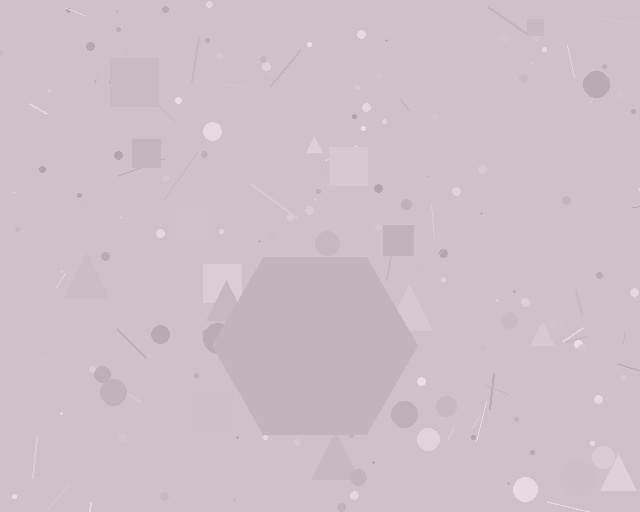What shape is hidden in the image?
A hexagon is hidden in the image.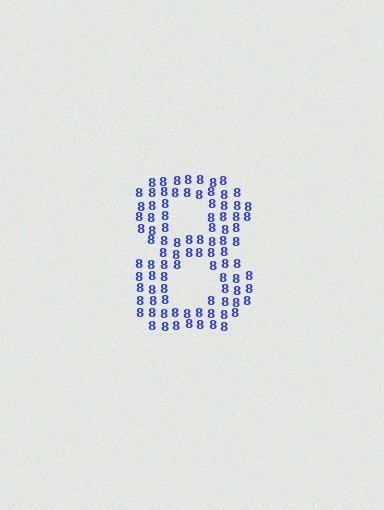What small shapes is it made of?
It is made of small digit 8's.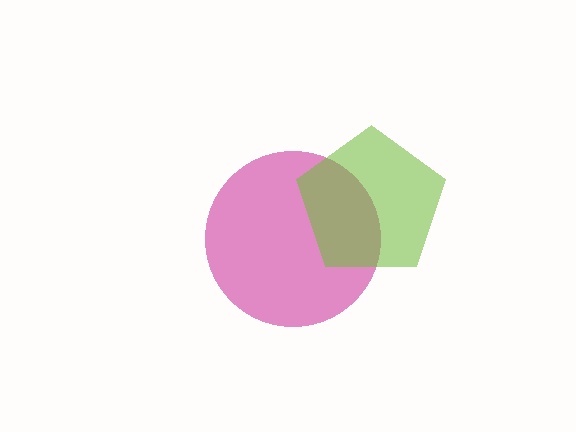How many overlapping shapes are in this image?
There are 2 overlapping shapes in the image.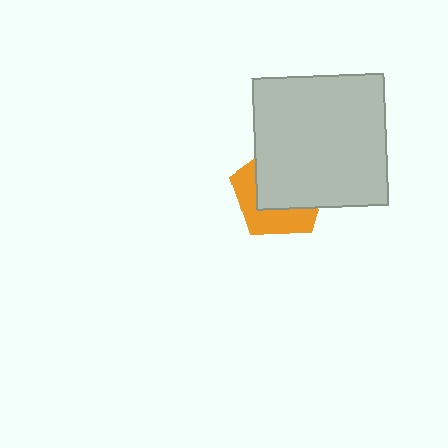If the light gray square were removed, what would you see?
You would see the complete orange pentagon.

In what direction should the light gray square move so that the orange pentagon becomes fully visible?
The light gray square should move toward the upper-right. That is the shortest direction to clear the overlap and leave the orange pentagon fully visible.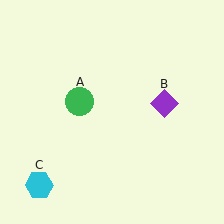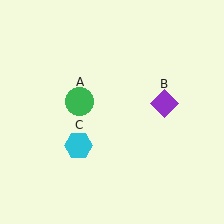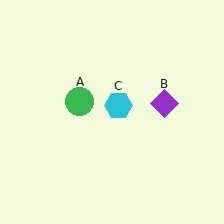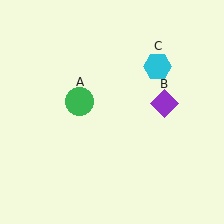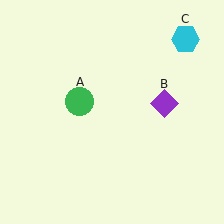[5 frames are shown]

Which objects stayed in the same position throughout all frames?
Green circle (object A) and purple diamond (object B) remained stationary.